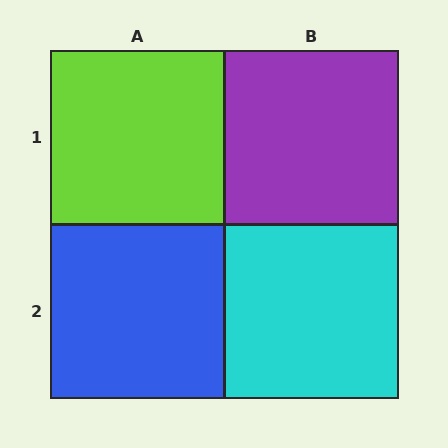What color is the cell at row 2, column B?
Cyan.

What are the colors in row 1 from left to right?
Lime, purple.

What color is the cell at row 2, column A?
Blue.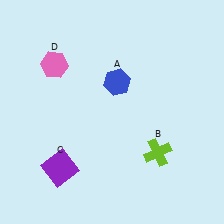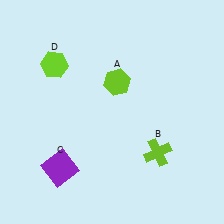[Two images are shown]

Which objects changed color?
A changed from blue to lime. D changed from pink to lime.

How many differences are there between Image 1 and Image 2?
There are 2 differences between the two images.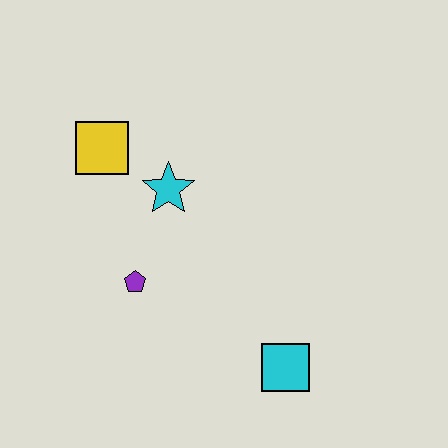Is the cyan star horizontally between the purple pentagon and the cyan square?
Yes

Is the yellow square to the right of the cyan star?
No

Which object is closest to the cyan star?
The yellow square is closest to the cyan star.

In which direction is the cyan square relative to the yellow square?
The cyan square is below the yellow square.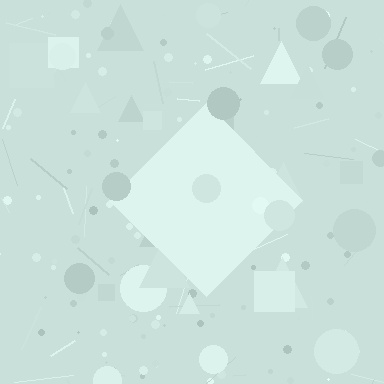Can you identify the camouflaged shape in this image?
The camouflaged shape is a diamond.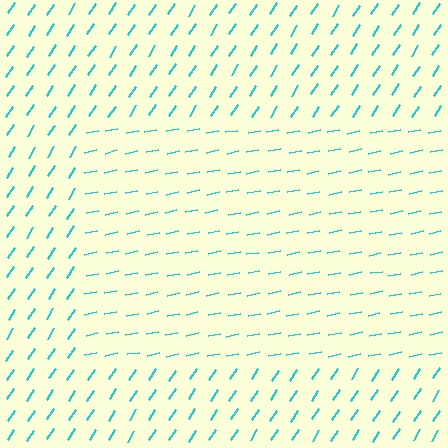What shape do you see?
I see a rectangle.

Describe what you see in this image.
The image is filled with small cyan line segments. A rectangle region in the image has lines oriented differently from the surrounding lines, creating a visible texture boundary.